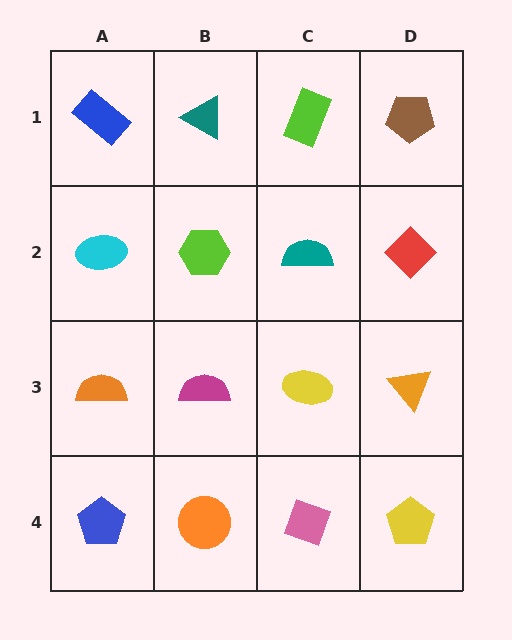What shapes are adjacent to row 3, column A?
A cyan ellipse (row 2, column A), a blue pentagon (row 4, column A), a magenta semicircle (row 3, column B).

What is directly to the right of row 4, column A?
An orange circle.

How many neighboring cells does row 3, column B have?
4.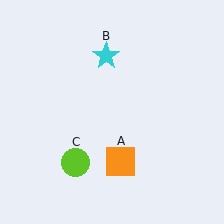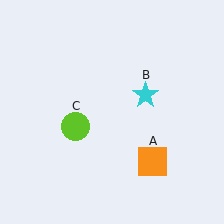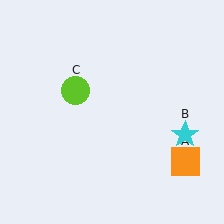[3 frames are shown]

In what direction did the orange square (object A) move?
The orange square (object A) moved right.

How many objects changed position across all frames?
3 objects changed position: orange square (object A), cyan star (object B), lime circle (object C).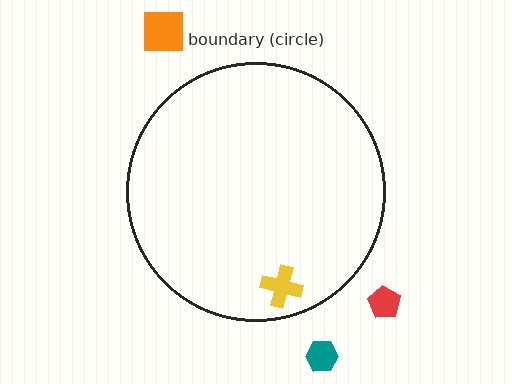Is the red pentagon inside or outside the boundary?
Outside.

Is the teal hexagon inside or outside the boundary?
Outside.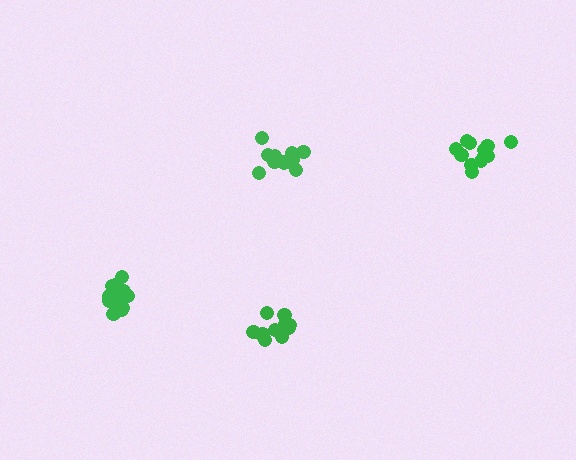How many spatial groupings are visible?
There are 4 spatial groupings.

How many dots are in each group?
Group 1: 13 dots, Group 2: 12 dots, Group 3: 13 dots, Group 4: 15 dots (53 total).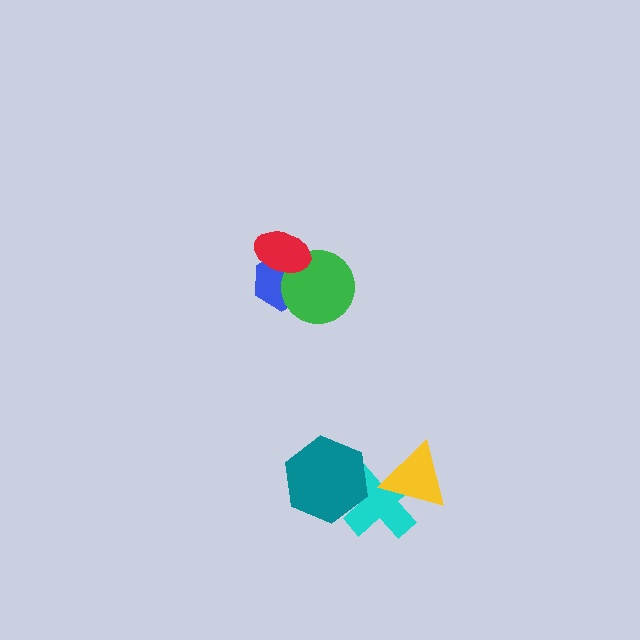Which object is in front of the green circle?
The red ellipse is in front of the green circle.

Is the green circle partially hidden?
Yes, it is partially covered by another shape.